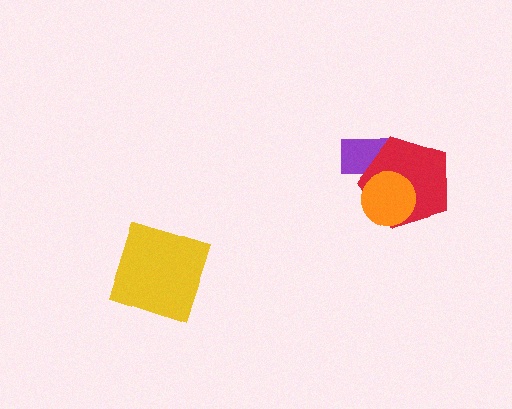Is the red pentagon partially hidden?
Yes, it is partially covered by another shape.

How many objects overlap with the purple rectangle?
2 objects overlap with the purple rectangle.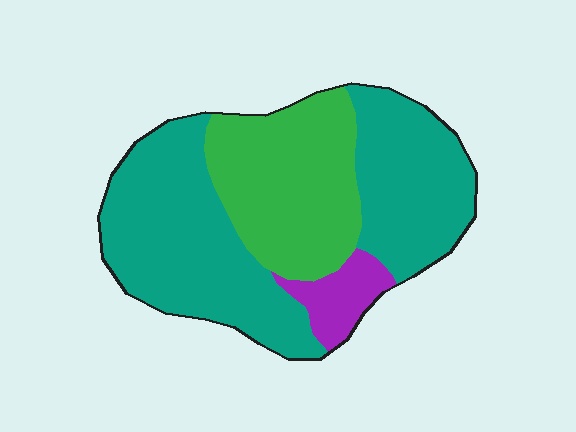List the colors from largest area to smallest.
From largest to smallest: teal, green, purple.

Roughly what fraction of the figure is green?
Green takes up between a quarter and a half of the figure.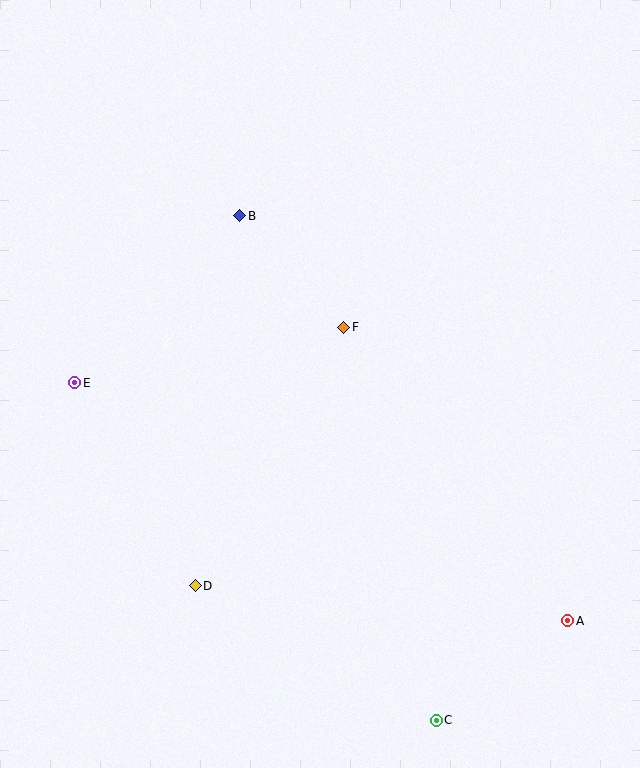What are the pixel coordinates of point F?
Point F is at (344, 327).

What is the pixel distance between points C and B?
The distance between C and B is 541 pixels.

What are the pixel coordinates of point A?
Point A is at (568, 621).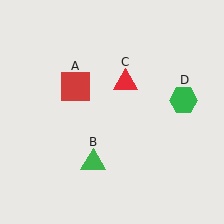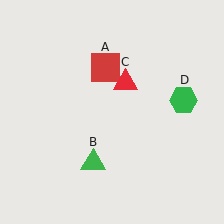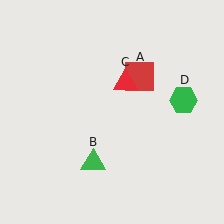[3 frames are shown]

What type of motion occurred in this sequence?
The red square (object A) rotated clockwise around the center of the scene.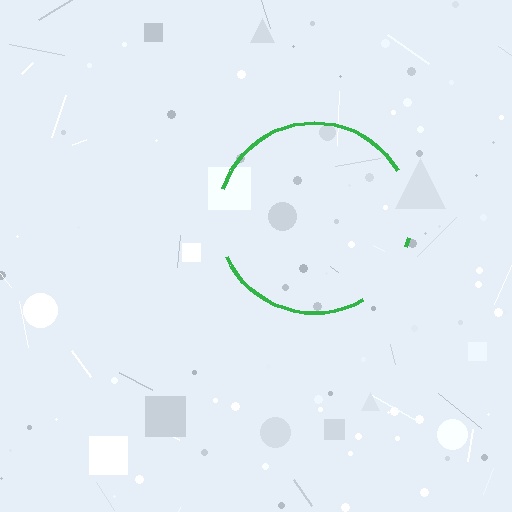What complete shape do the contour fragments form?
The contour fragments form a circle.